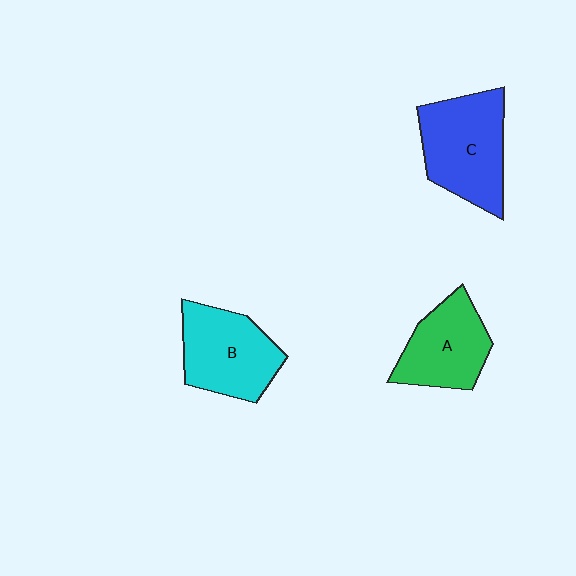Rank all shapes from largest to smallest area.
From largest to smallest: C (blue), B (cyan), A (green).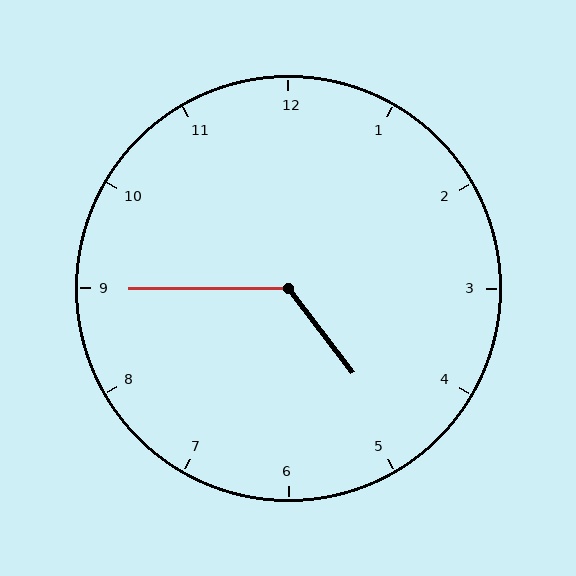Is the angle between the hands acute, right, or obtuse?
It is obtuse.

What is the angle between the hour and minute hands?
Approximately 128 degrees.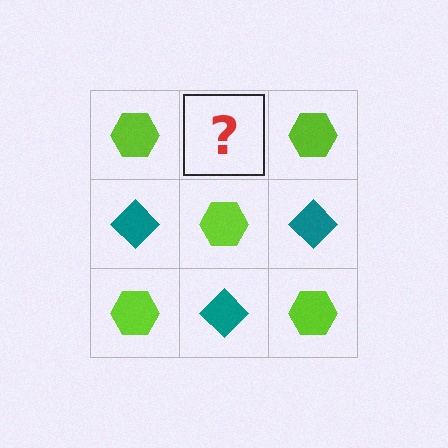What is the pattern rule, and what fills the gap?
The rule is that it alternates lime hexagon and teal diamond in a checkerboard pattern. The gap should be filled with a teal diamond.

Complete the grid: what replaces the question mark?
The question mark should be replaced with a teal diamond.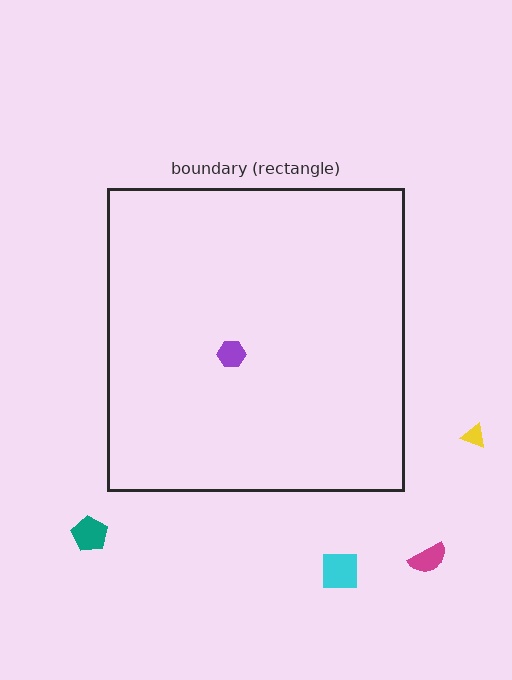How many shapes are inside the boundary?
1 inside, 4 outside.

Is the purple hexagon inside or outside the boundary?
Inside.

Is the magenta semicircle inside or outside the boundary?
Outside.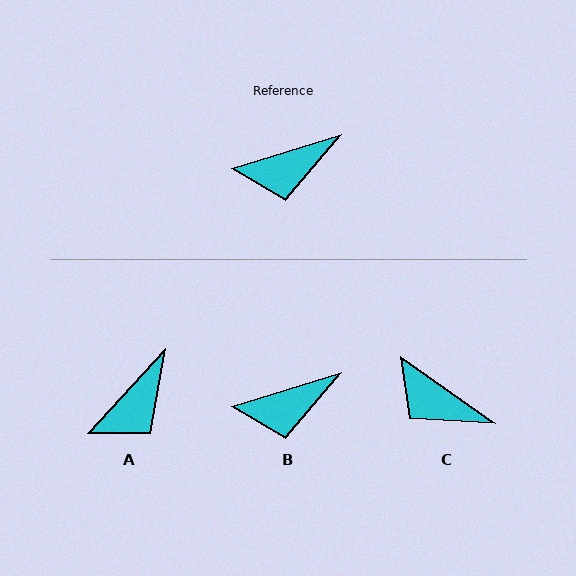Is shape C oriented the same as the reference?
No, it is off by about 52 degrees.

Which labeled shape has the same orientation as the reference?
B.